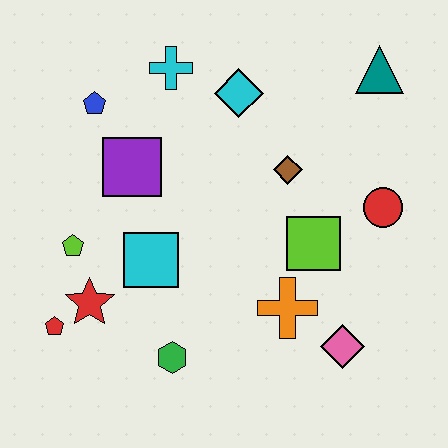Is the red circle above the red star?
Yes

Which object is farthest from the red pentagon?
The teal triangle is farthest from the red pentagon.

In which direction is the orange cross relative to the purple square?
The orange cross is to the right of the purple square.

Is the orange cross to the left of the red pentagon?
No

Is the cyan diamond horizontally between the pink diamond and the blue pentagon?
Yes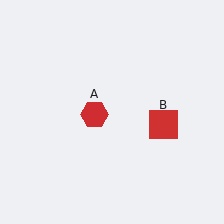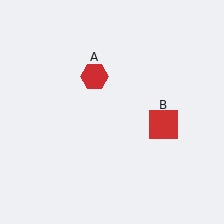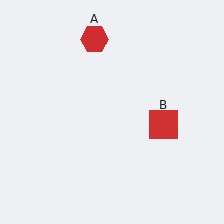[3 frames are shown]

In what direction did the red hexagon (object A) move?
The red hexagon (object A) moved up.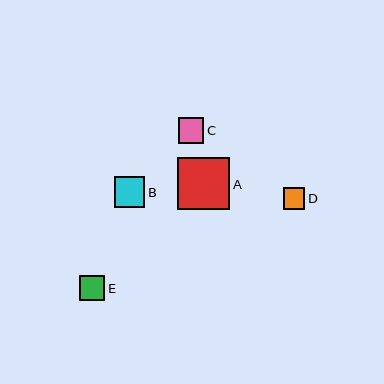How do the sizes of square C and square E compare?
Square C and square E are approximately the same size.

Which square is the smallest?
Square D is the smallest with a size of approximately 21 pixels.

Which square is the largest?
Square A is the largest with a size of approximately 53 pixels.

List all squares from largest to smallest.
From largest to smallest: A, B, C, E, D.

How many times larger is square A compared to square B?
Square A is approximately 1.7 times the size of square B.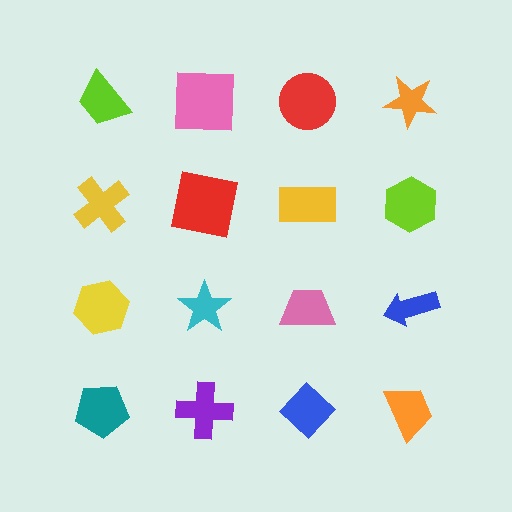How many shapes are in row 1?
4 shapes.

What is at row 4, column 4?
An orange trapezoid.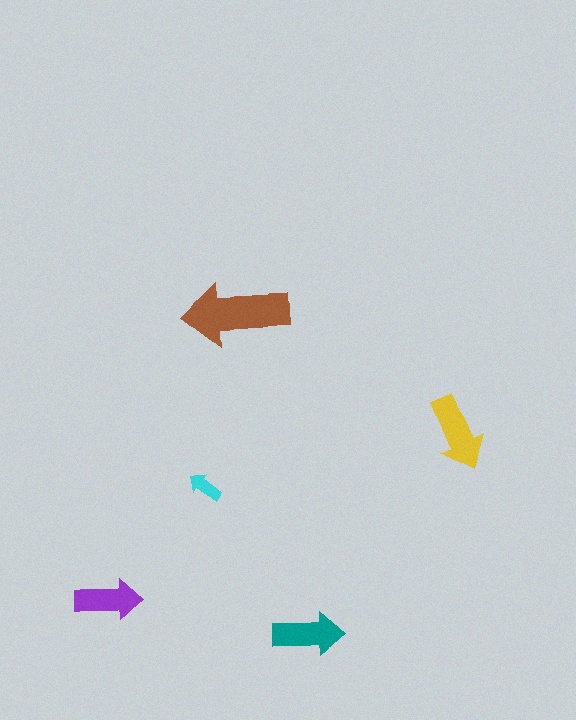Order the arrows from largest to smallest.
the brown one, the yellow one, the teal one, the purple one, the cyan one.